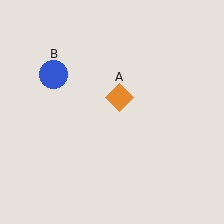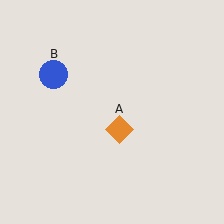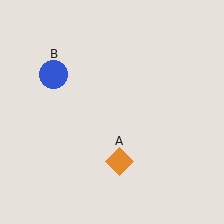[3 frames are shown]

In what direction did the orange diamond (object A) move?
The orange diamond (object A) moved down.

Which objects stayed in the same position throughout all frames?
Blue circle (object B) remained stationary.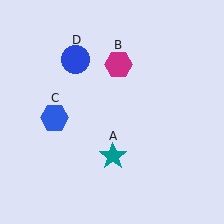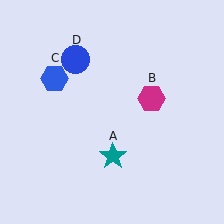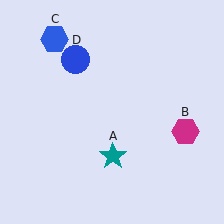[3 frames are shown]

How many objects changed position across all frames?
2 objects changed position: magenta hexagon (object B), blue hexagon (object C).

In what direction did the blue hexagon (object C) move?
The blue hexagon (object C) moved up.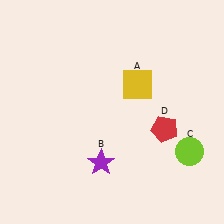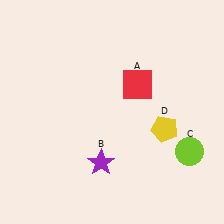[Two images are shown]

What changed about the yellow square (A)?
In Image 1, A is yellow. In Image 2, it changed to red.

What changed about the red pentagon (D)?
In Image 1, D is red. In Image 2, it changed to yellow.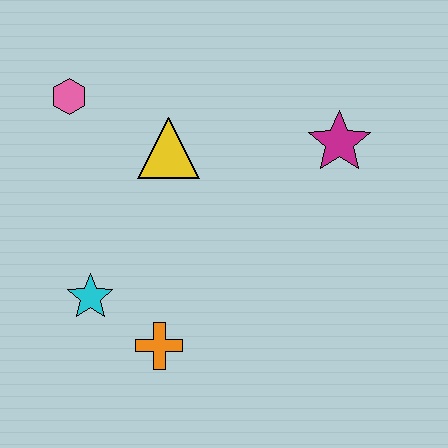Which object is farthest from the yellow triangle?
The orange cross is farthest from the yellow triangle.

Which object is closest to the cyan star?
The orange cross is closest to the cyan star.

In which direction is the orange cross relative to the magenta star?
The orange cross is below the magenta star.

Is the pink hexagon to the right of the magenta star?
No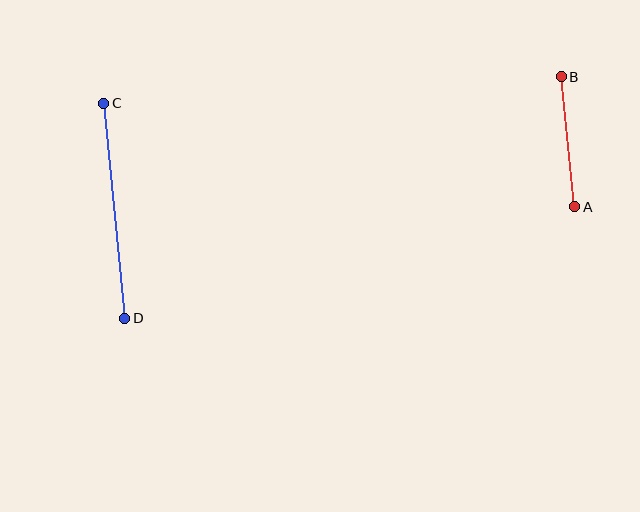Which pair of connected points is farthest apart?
Points C and D are farthest apart.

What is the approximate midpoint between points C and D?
The midpoint is at approximately (114, 211) pixels.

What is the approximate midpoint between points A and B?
The midpoint is at approximately (568, 142) pixels.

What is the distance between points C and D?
The distance is approximately 216 pixels.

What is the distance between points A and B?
The distance is approximately 131 pixels.